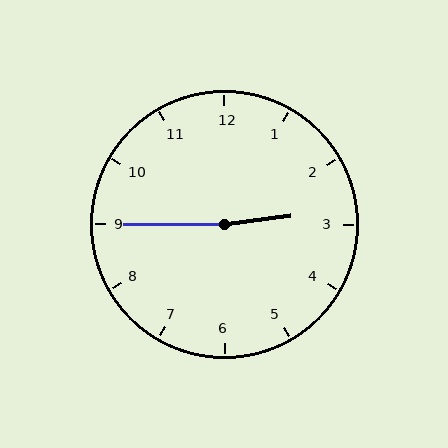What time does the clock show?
2:45.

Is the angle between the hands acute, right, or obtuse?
It is obtuse.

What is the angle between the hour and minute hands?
Approximately 172 degrees.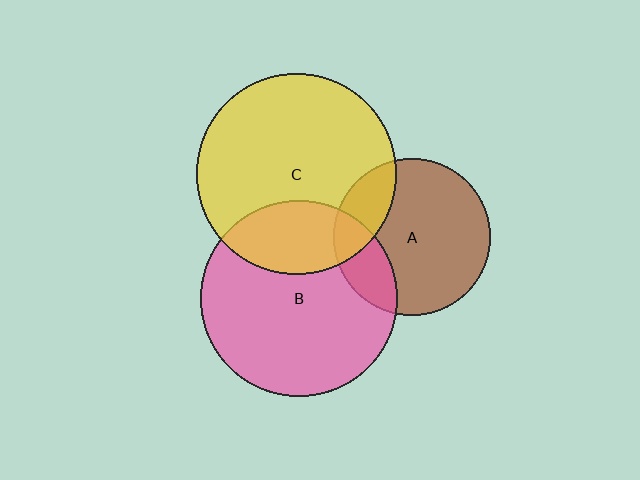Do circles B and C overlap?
Yes.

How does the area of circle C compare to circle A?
Approximately 1.6 times.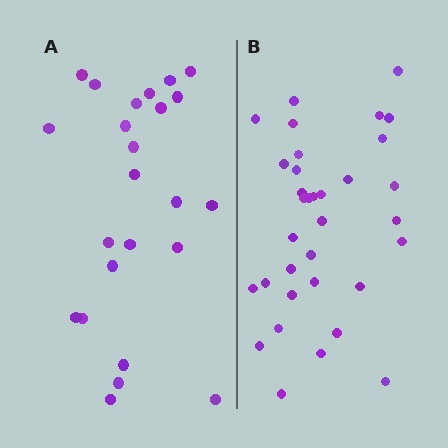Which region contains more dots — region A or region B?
Region B (the right region) has more dots.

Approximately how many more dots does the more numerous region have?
Region B has roughly 10 or so more dots than region A.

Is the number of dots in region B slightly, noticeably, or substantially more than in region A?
Region B has noticeably more, but not dramatically so. The ratio is roughly 1.4 to 1.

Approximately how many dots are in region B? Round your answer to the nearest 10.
About 30 dots. (The exact count is 34, which rounds to 30.)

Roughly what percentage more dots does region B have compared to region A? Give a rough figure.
About 40% more.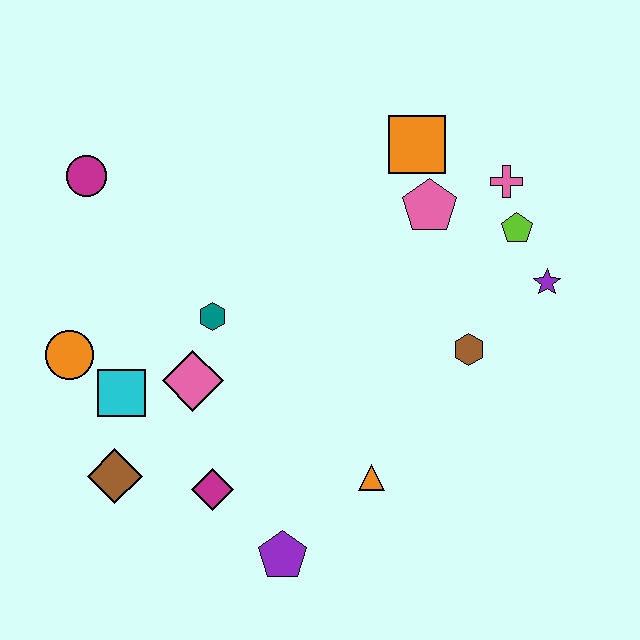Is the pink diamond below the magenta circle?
Yes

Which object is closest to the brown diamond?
The cyan square is closest to the brown diamond.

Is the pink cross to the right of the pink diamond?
Yes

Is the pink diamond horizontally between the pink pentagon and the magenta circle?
Yes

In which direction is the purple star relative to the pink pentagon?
The purple star is to the right of the pink pentagon.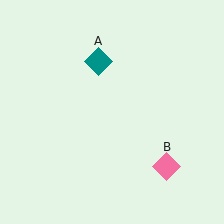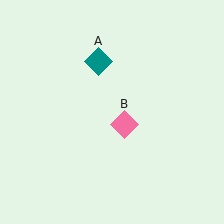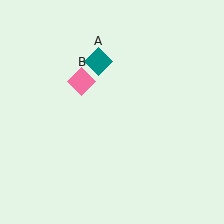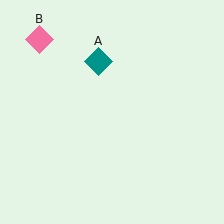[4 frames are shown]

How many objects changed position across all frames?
1 object changed position: pink diamond (object B).